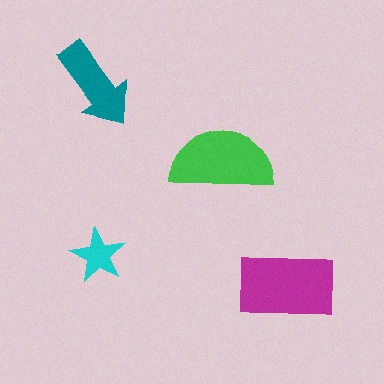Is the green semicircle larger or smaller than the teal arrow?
Larger.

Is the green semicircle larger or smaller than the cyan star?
Larger.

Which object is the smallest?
The cyan star.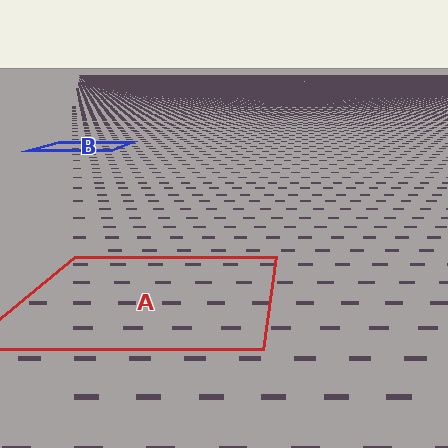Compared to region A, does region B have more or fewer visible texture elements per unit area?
Region B has more texture elements per unit area — they are packed more densely because it is farther away.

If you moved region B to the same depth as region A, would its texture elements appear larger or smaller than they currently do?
They would appear larger. At a closer depth, the same texture elements are projected at a bigger on-screen size.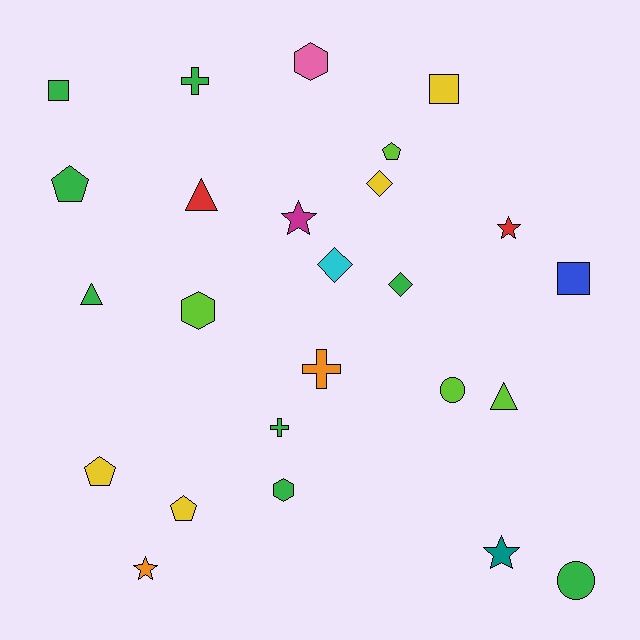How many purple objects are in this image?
There are no purple objects.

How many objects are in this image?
There are 25 objects.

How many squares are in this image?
There are 3 squares.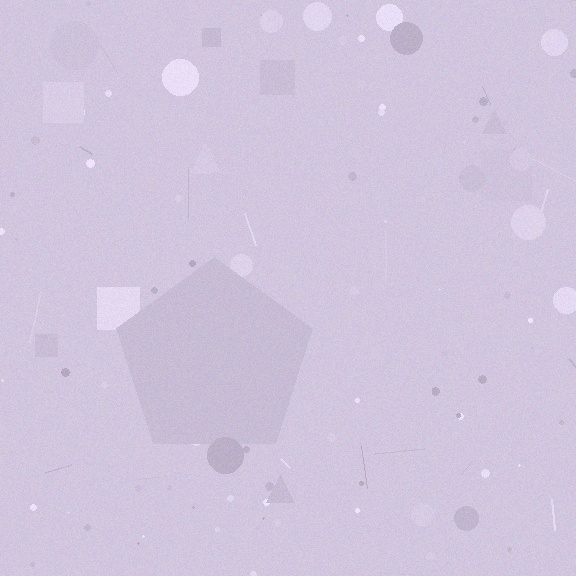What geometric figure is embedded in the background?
A pentagon is embedded in the background.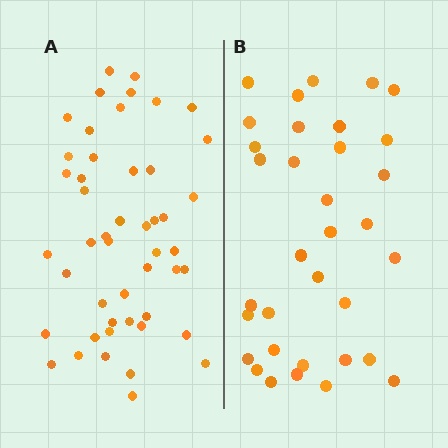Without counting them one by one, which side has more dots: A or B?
Region A (the left region) has more dots.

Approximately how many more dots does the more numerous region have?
Region A has approximately 15 more dots than region B.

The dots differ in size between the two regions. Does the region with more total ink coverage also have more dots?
No. Region B has more total ink coverage because its dots are larger, but region A actually contains more individual dots. Total area can be misleading — the number of items is what matters here.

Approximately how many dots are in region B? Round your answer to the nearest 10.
About 30 dots. (The exact count is 34, which rounds to 30.)